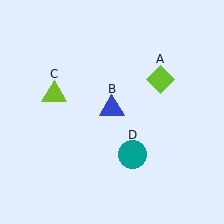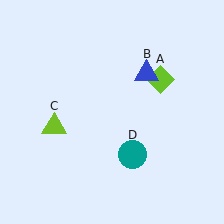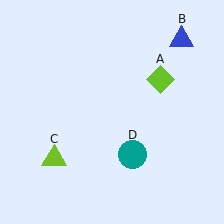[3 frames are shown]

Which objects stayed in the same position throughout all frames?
Lime diamond (object A) and teal circle (object D) remained stationary.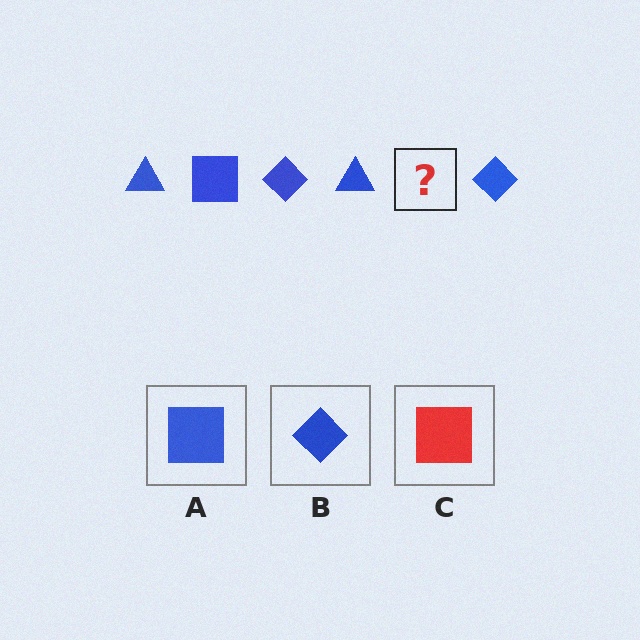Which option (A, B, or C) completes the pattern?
A.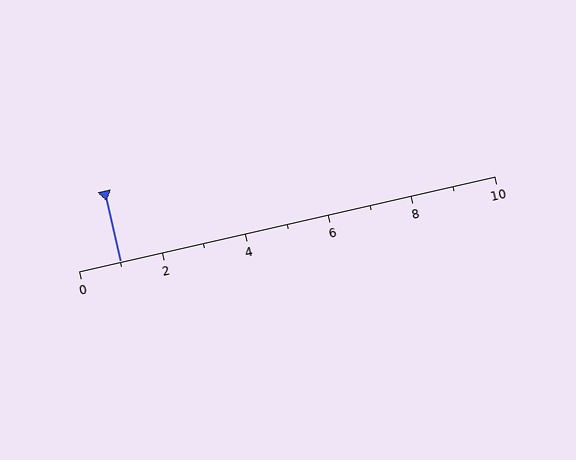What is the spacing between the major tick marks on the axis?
The major ticks are spaced 2 apart.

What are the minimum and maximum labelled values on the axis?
The axis runs from 0 to 10.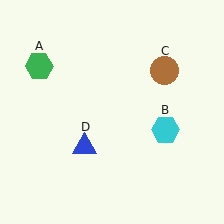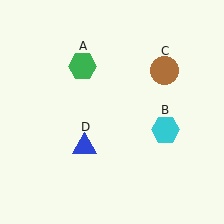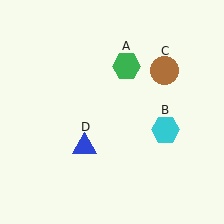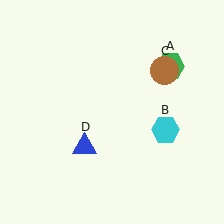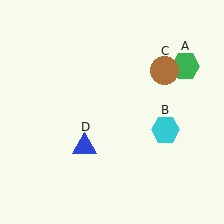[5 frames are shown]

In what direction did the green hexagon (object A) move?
The green hexagon (object A) moved right.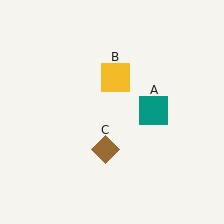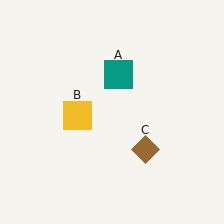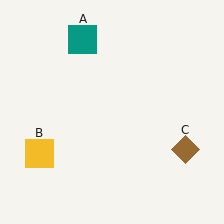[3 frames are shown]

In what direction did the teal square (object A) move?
The teal square (object A) moved up and to the left.